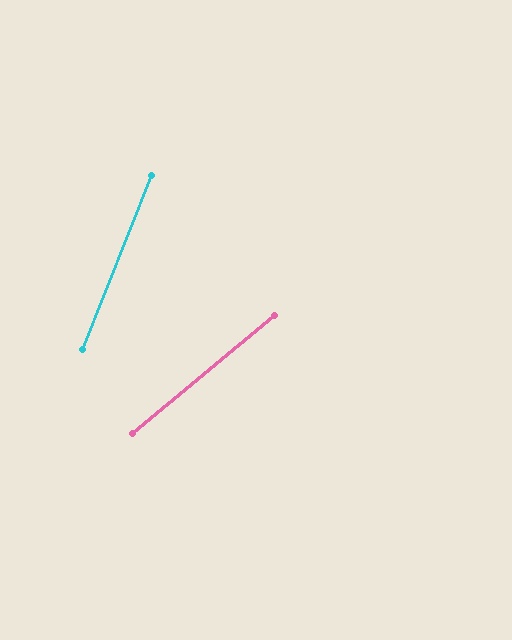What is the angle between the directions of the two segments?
Approximately 29 degrees.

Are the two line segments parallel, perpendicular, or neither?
Neither parallel nor perpendicular — they differ by about 29°.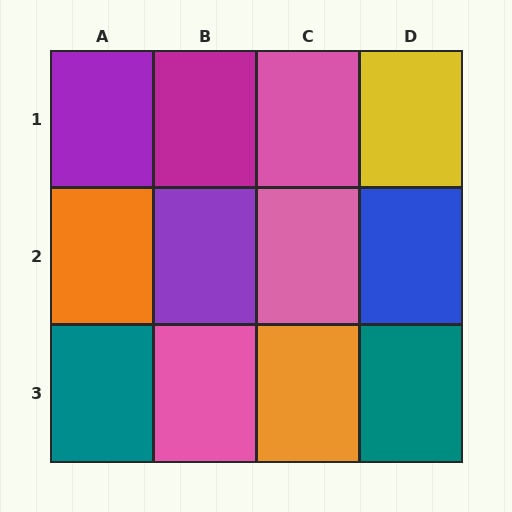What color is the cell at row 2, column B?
Purple.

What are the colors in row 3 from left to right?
Teal, pink, orange, teal.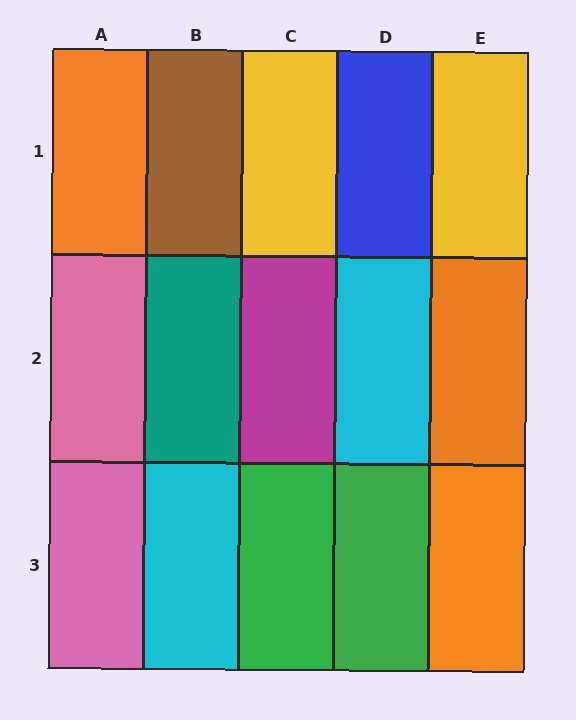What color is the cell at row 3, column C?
Green.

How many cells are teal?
1 cell is teal.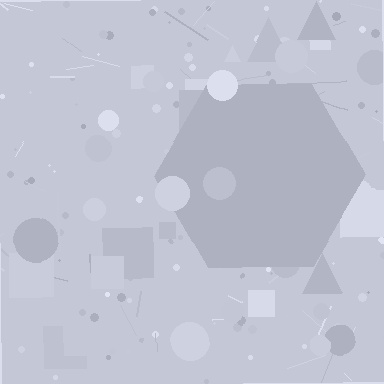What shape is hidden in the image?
A hexagon is hidden in the image.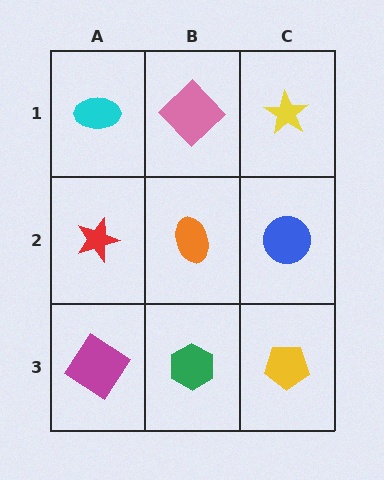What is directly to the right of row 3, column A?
A green hexagon.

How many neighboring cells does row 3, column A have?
2.